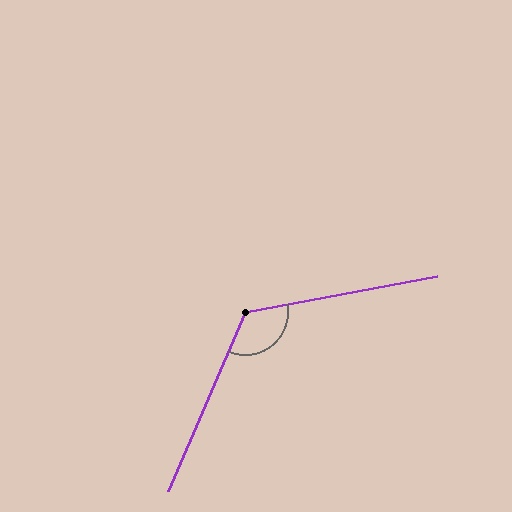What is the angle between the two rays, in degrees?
Approximately 124 degrees.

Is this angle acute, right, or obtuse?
It is obtuse.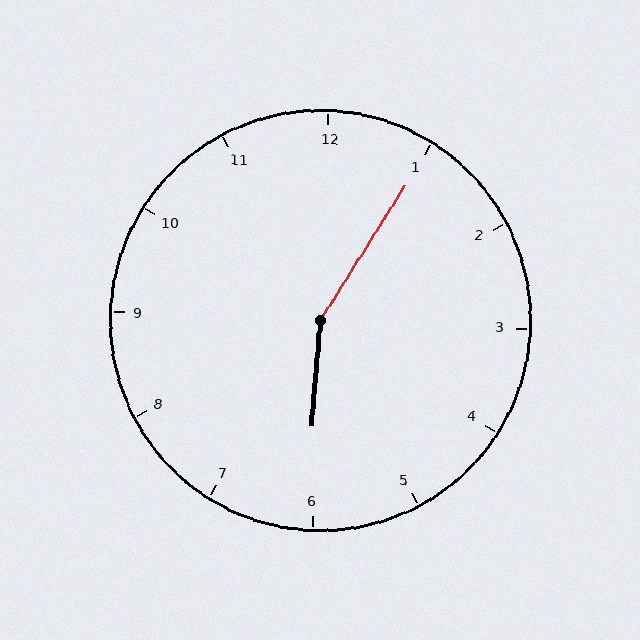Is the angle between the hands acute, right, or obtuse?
It is obtuse.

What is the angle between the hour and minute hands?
Approximately 152 degrees.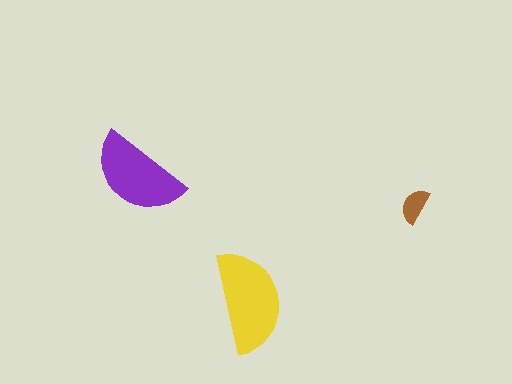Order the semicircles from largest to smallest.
the yellow one, the purple one, the brown one.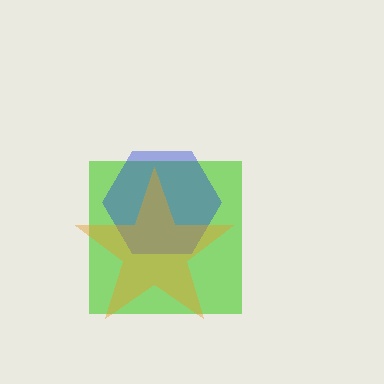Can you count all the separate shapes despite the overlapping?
Yes, there are 3 separate shapes.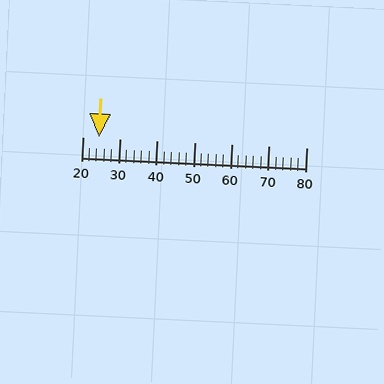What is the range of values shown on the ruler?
The ruler shows values from 20 to 80.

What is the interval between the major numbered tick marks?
The major tick marks are spaced 10 units apart.